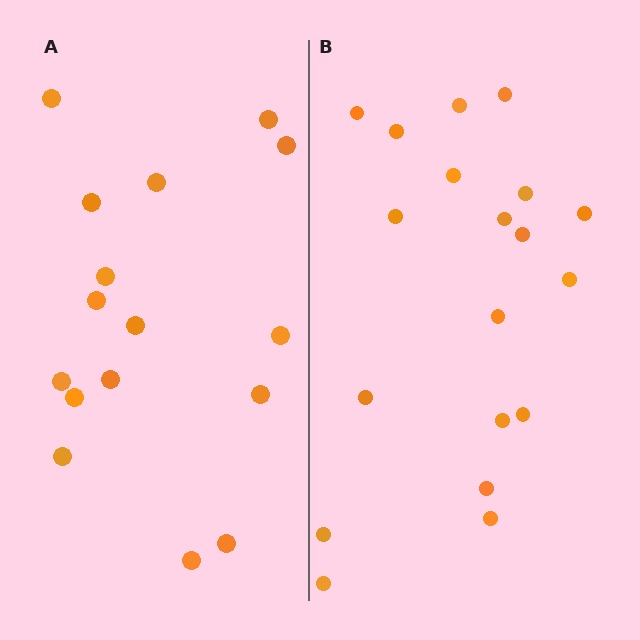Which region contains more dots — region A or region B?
Region B (the right region) has more dots.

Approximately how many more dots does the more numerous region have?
Region B has just a few more — roughly 2 or 3 more dots than region A.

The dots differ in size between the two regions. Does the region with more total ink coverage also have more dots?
No. Region A has more total ink coverage because its dots are larger, but region B actually contains more individual dots. Total area can be misleading — the number of items is what matters here.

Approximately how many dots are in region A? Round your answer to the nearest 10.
About 20 dots. (The exact count is 16, which rounds to 20.)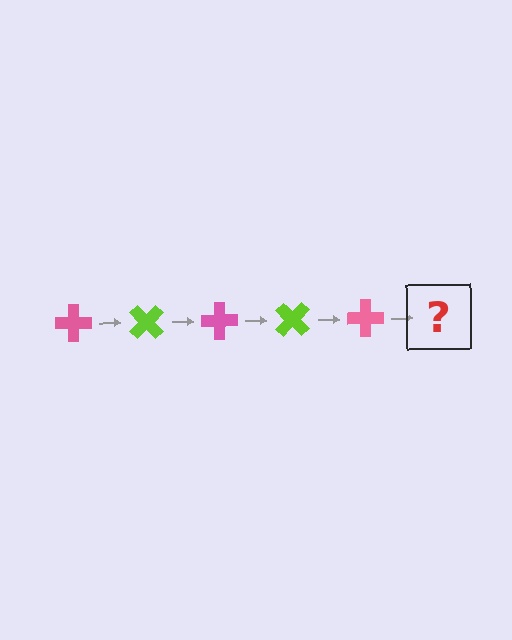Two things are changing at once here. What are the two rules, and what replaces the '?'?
The two rules are that it rotates 45 degrees each step and the color cycles through pink and lime. The '?' should be a lime cross, rotated 225 degrees from the start.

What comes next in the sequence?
The next element should be a lime cross, rotated 225 degrees from the start.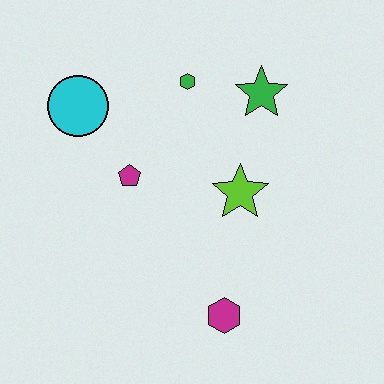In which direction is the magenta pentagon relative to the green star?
The magenta pentagon is to the left of the green star.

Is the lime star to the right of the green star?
No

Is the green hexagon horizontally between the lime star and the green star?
No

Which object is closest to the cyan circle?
The magenta pentagon is closest to the cyan circle.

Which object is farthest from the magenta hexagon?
The cyan circle is farthest from the magenta hexagon.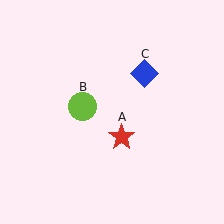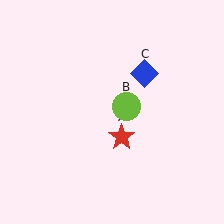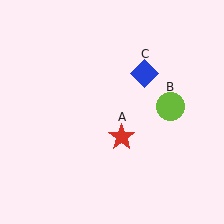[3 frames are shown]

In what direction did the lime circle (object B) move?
The lime circle (object B) moved right.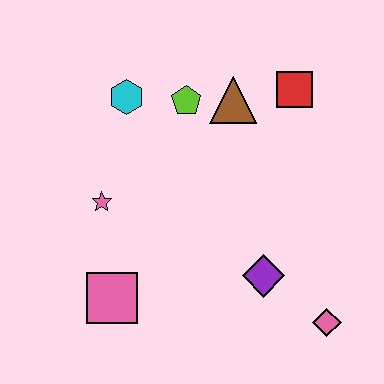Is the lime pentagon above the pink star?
Yes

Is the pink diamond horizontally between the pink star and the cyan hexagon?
No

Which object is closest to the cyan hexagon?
The lime pentagon is closest to the cyan hexagon.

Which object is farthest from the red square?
The pink square is farthest from the red square.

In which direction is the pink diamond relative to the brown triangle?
The pink diamond is below the brown triangle.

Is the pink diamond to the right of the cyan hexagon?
Yes